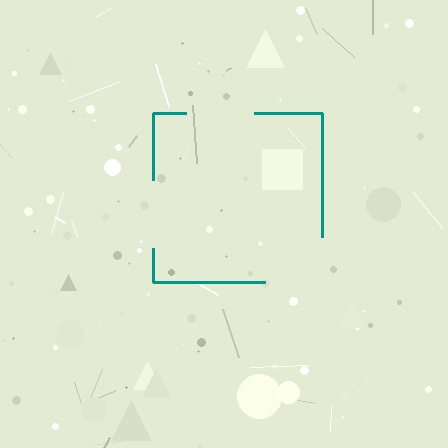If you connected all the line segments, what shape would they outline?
They would outline a square.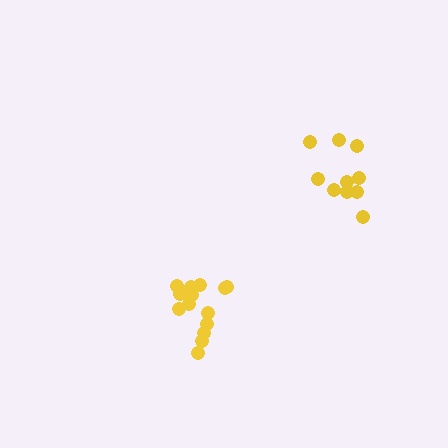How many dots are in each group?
Group 1: 14 dots, Group 2: 10 dots (24 total).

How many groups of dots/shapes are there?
There are 2 groups.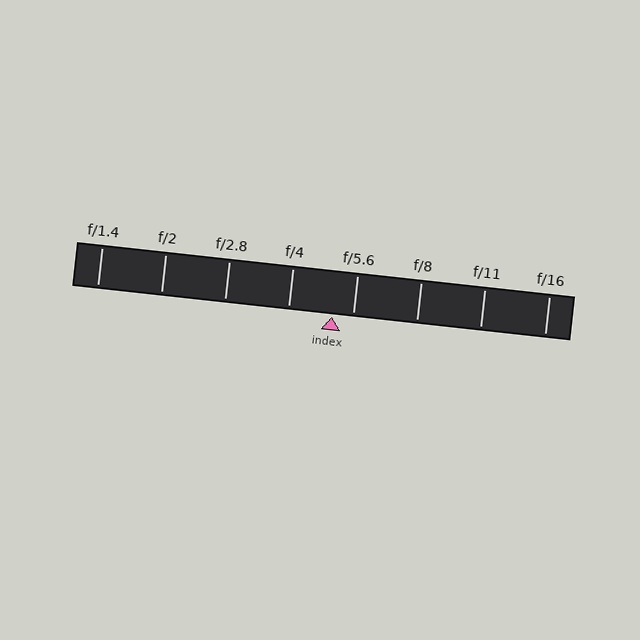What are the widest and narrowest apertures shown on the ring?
The widest aperture shown is f/1.4 and the narrowest is f/16.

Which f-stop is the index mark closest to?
The index mark is closest to f/5.6.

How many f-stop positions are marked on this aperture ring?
There are 8 f-stop positions marked.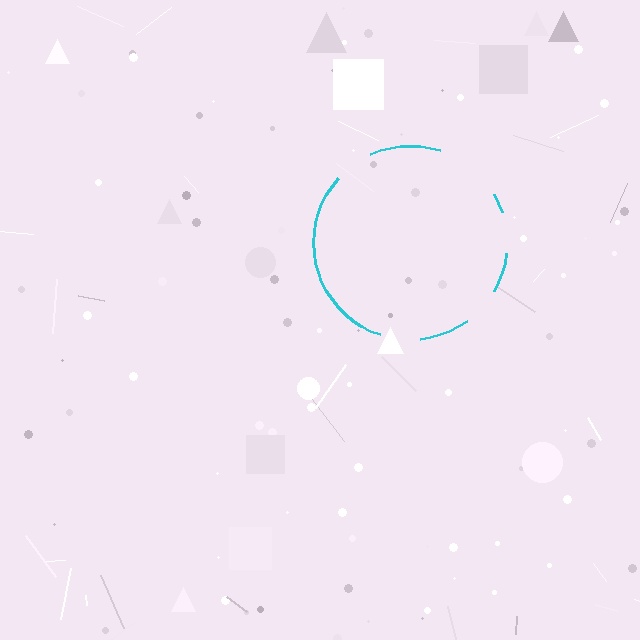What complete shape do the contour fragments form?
The contour fragments form a circle.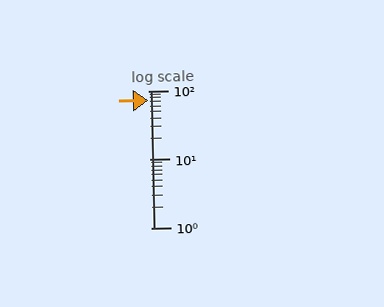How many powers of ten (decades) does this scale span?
The scale spans 2 decades, from 1 to 100.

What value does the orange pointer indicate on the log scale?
The pointer indicates approximately 73.